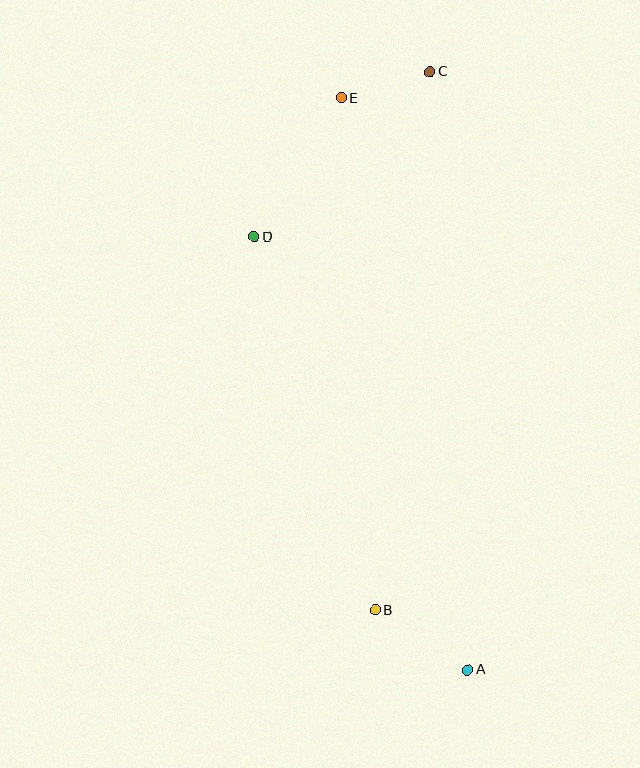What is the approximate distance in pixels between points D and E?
The distance between D and E is approximately 164 pixels.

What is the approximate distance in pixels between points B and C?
The distance between B and C is approximately 541 pixels.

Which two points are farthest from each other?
Points A and C are farthest from each other.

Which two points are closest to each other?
Points C and E are closest to each other.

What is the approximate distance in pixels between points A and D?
The distance between A and D is approximately 483 pixels.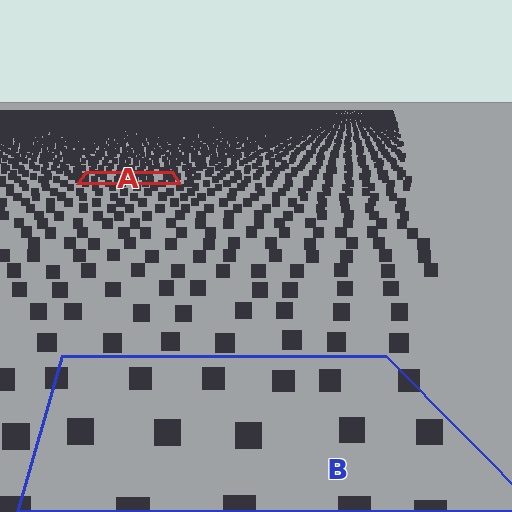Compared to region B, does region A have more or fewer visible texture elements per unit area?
Region A has more texture elements per unit area — they are packed more densely because it is farther away.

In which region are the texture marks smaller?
The texture marks are smaller in region A, because it is farther away.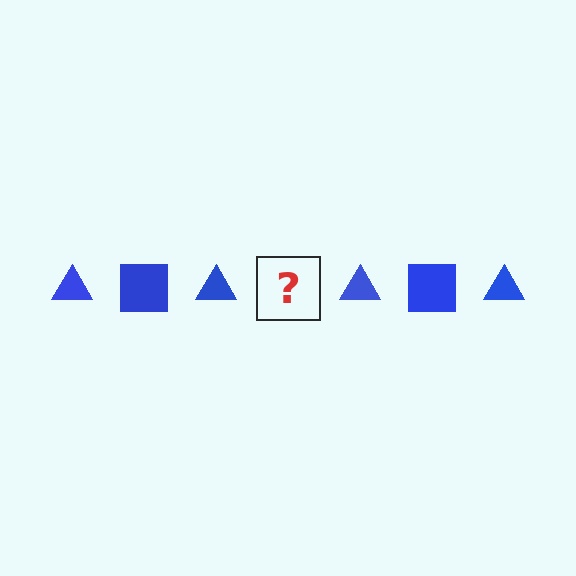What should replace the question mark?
The question mark should be replaced with a blue square.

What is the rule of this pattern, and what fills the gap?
The rule is that the pattern cycles through triangle, square shapes in blue. The gap should be filled with a blue square.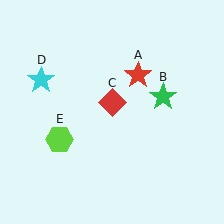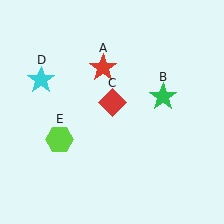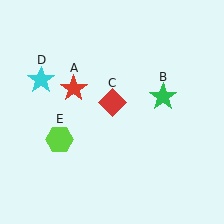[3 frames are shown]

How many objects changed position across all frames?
1 object changed position: red star (object A).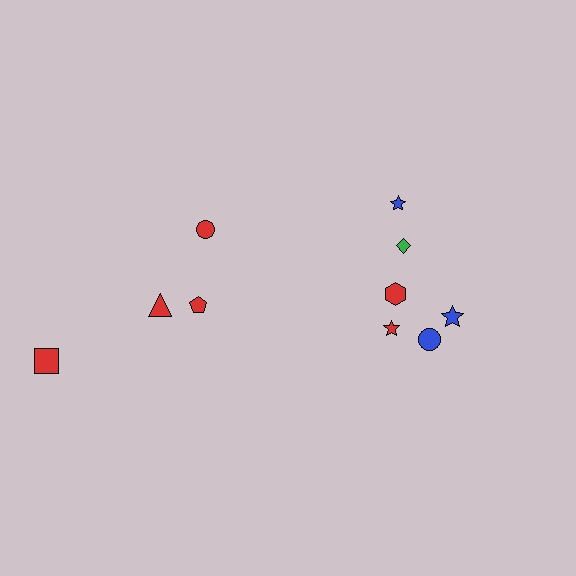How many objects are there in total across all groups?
There are 10 objects.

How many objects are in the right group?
There are 6 objects.